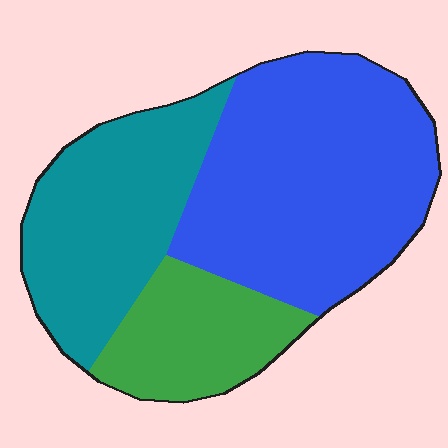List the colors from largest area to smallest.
From largest to smallest: blue, teal, green.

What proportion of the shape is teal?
Teal takes up about one third (1/3) of the shape.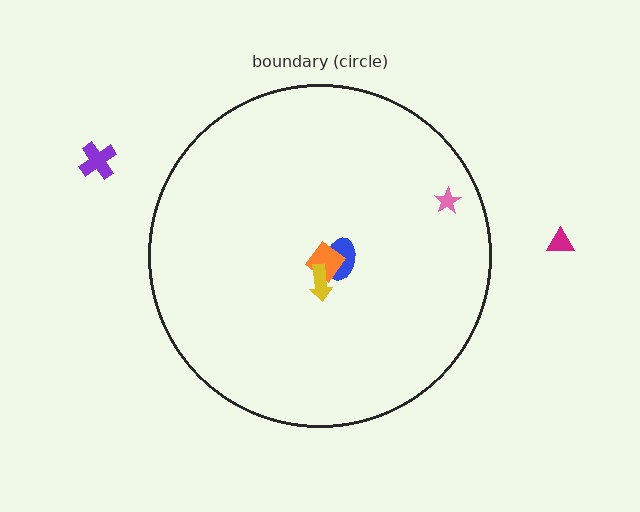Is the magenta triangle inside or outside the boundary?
Outside.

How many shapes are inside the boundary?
4 inside, 2 outside.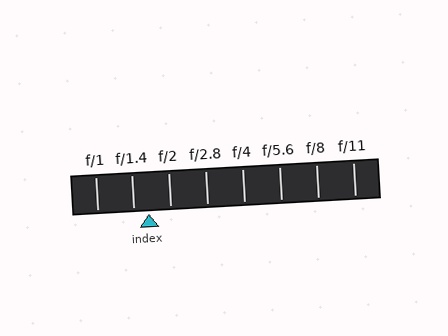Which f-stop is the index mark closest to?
The index mark is closest to f/1.4.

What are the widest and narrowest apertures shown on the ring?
The widest aperture shown is f/1 and the narrowest is f/11.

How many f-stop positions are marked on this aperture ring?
There are 8 f-stop positions marked.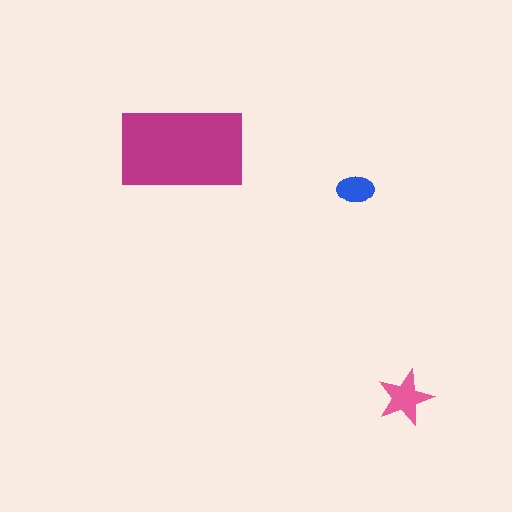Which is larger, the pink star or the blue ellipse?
The pink star.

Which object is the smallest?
The blue ellipse.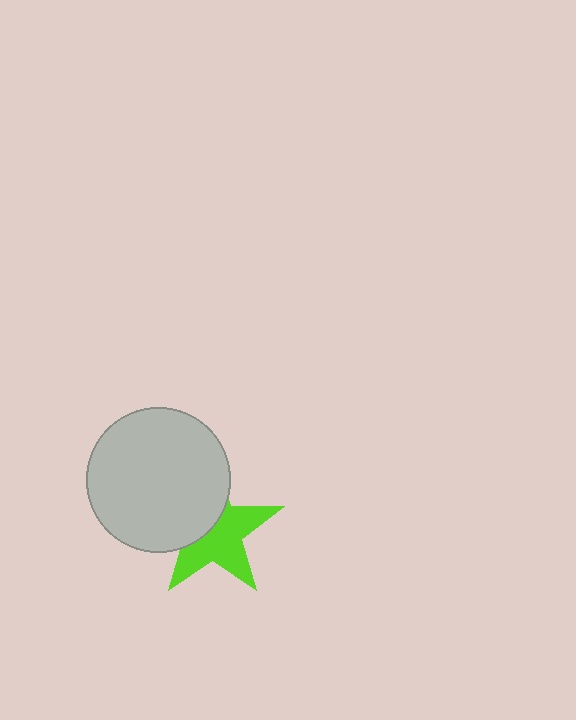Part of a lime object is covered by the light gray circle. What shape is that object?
It is a star.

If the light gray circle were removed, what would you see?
You would see the complete lime star.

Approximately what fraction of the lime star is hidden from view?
Roughly 42% of the lime star is hidden behind the light gray circle.